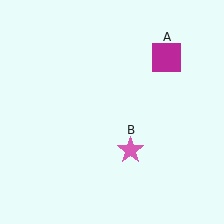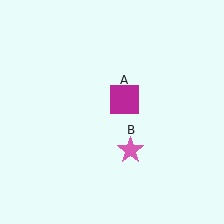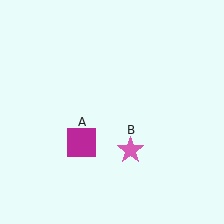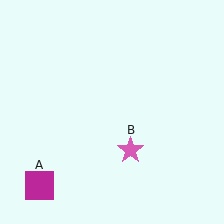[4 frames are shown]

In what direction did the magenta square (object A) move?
The magenta square (object A) moved down and to the left.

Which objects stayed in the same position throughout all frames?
Pink star (object B) remained stationary.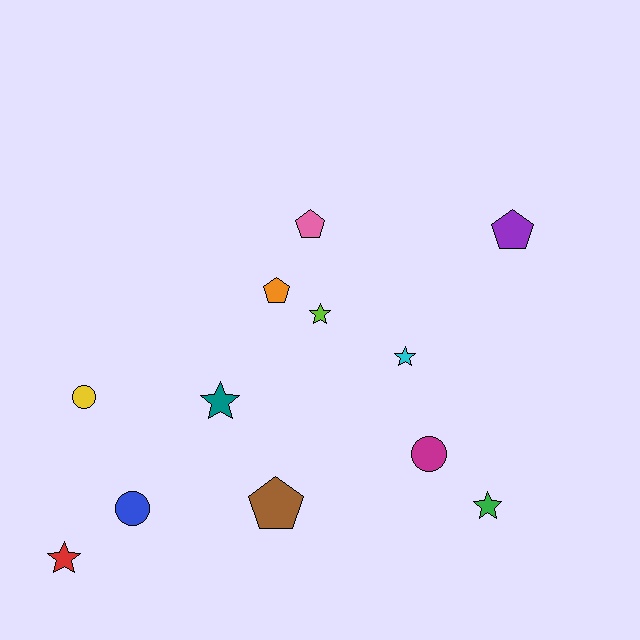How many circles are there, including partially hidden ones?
There are 3 circles.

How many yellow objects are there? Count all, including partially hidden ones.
There is 1 yellow object.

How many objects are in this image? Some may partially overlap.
There are 12 objects.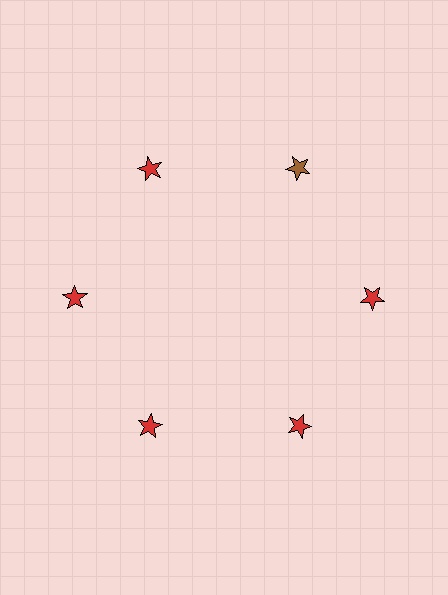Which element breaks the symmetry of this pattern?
The brown star at roughly the 1 o'clock position breaks the symmetry. All other shapes are red stars.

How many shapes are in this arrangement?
There are 6 shapes arranged in a ring pattern.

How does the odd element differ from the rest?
It has a different color: brown instead of red.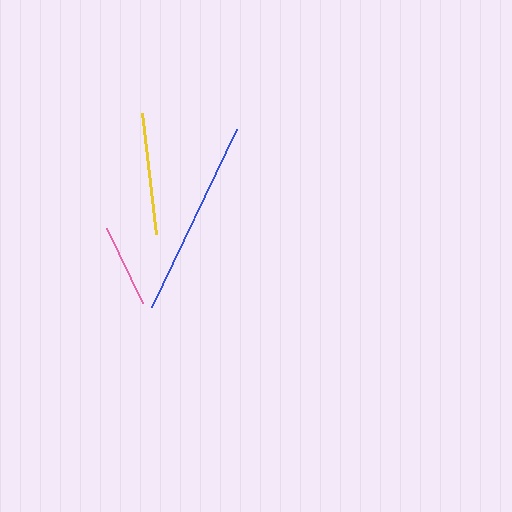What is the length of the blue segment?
The blue segment is approximately 197 pixels long.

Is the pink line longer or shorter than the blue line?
The blue line is longer than the pink line.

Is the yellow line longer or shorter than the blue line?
The blue line is longer than the yellow line.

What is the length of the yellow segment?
The yellow segment is approximately 123 pixels long.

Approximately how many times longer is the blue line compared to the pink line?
The blue line is approximately 2.4 times the length of the pink line.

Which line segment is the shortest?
The pink line is the shortest at approximately 84 pixels.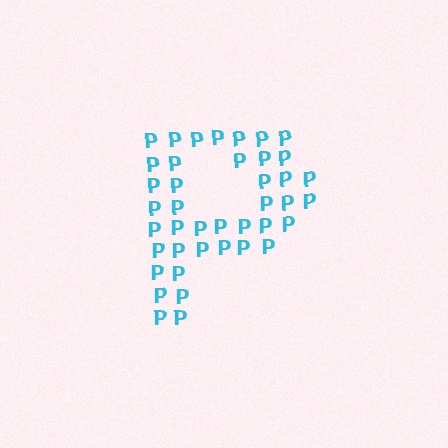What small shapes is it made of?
It is made of small letter P's.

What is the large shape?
The large shape is the letter P.